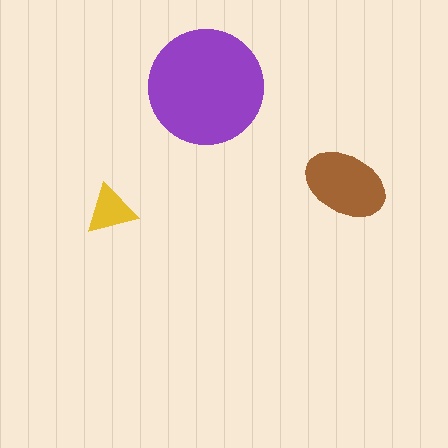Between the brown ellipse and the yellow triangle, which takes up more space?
The brown ellipse.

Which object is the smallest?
The yellow triangle.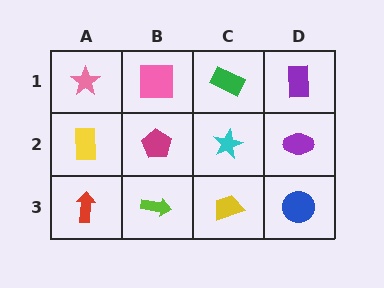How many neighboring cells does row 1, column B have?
3.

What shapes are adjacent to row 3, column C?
A cyan star (row 2, column C), a lime arrow (row 3, column B), a blue circle (row 3, column D).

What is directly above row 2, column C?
A green rectangle.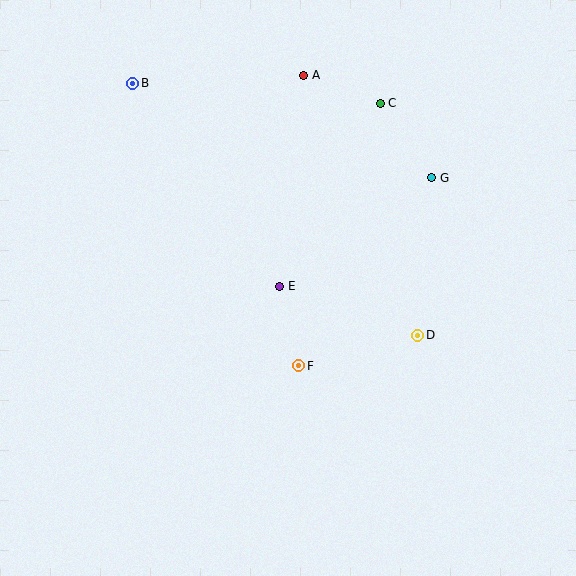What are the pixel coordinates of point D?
Point D is at (418, 335).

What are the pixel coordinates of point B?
Point B is at (133, 83).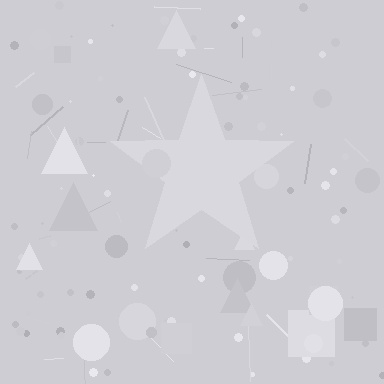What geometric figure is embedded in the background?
A star is embedded in the background.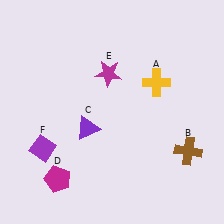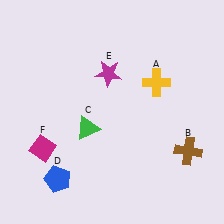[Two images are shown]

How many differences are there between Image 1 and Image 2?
There are 3 differences between the two images.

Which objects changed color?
C changed from purple to green. D changed from magenta to blue. F changed from purple to magenta.